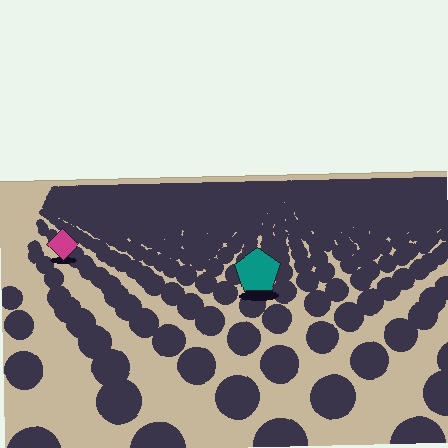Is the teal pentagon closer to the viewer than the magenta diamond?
Yes. The teal pentagon is closer — you can tell from the texture gradient: the ground texture is coarser near it.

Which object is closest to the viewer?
The teal pentagon is closest. The texture marks near it are larger and more spread out.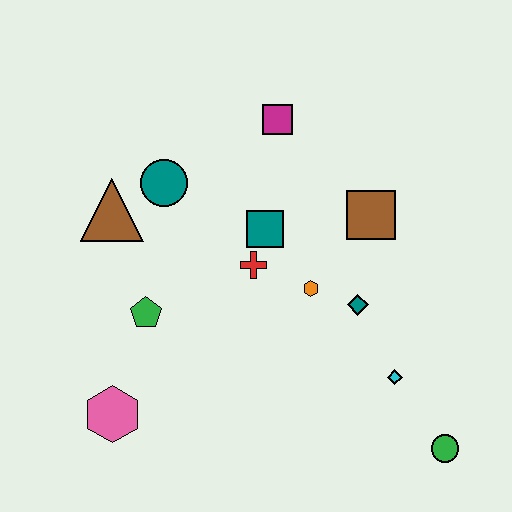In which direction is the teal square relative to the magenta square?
The teal square is below the magenta square.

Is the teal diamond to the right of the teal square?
Yes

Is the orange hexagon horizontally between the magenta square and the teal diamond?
Yes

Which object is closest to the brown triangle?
The teal circle is closest to the brown triangle.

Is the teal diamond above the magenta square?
No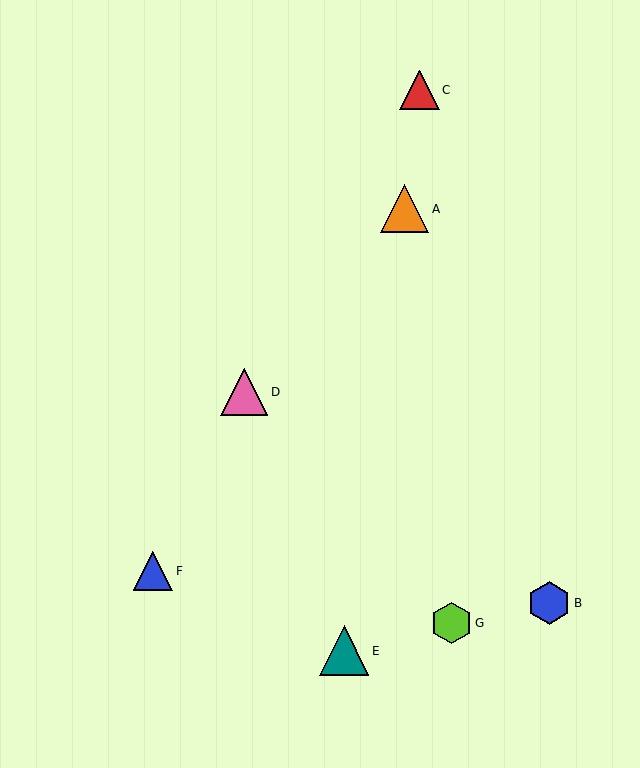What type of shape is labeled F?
Shape F is a blue triangle.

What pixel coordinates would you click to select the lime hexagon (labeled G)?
Click at (452, 623) to select the lime hexagon G.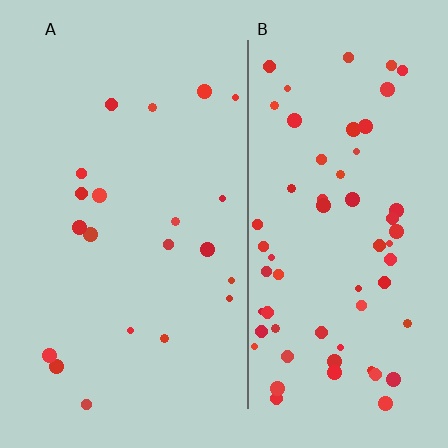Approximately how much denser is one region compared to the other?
Approximately 3.2× — region B over region A.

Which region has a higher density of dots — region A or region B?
B (the right).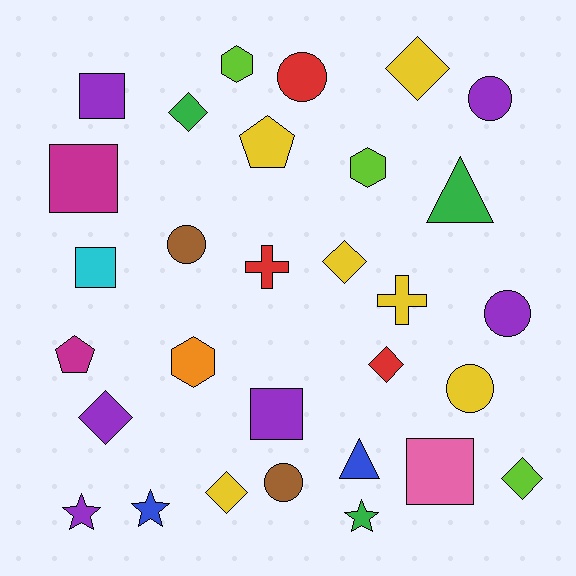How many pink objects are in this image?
There is 1 pink object.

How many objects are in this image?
There are 30 objects.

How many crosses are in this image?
There are 2 crosses.